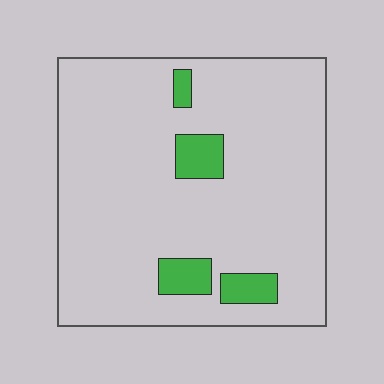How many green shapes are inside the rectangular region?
4.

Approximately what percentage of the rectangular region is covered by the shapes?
Approximately 10%.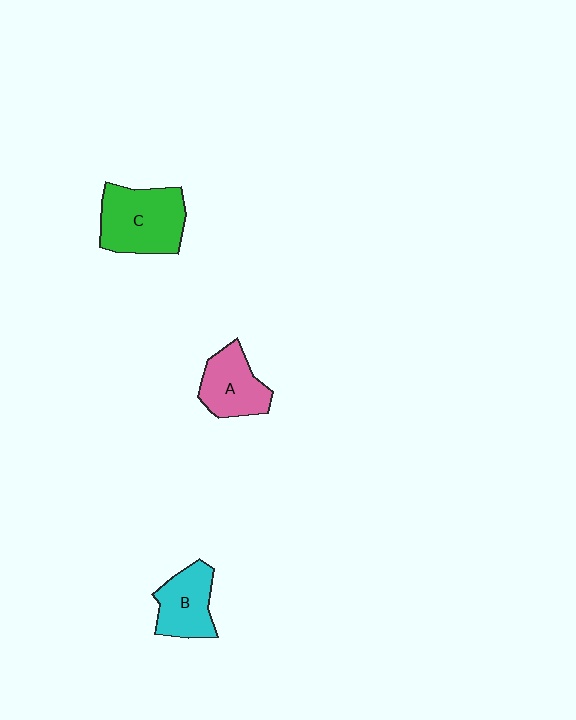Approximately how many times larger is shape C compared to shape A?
Approximately 1.4 times.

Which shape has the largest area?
Shape C (green).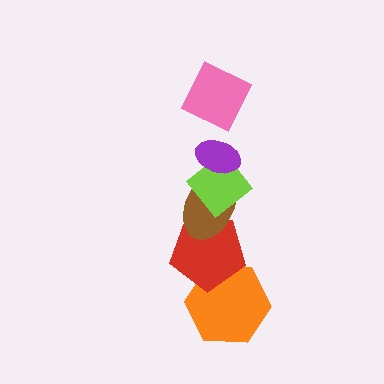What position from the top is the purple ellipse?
The purple ellipse is 1st from the top.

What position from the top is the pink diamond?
The pink diamond is 2nd from the top.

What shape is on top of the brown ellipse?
The lime diamond is on top of the brown ellipse.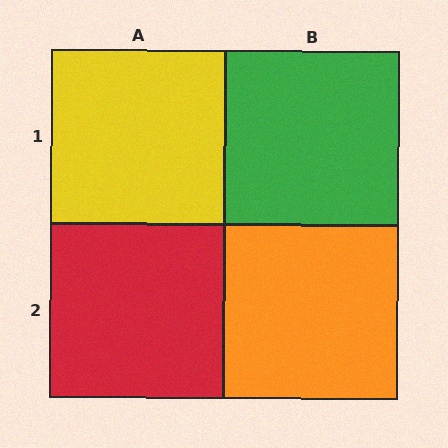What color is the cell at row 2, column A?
Red.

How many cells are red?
1 cell is red.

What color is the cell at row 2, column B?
Orange.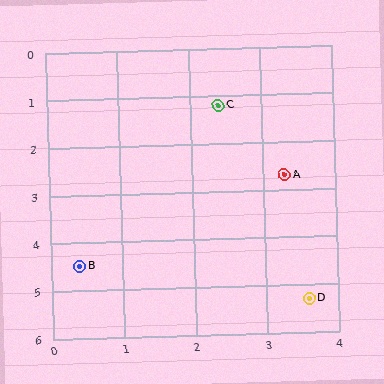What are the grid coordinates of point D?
Point D is at approximately (3.6, 5.3).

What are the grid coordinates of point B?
Point B is at approximately (0.4, 4.5).